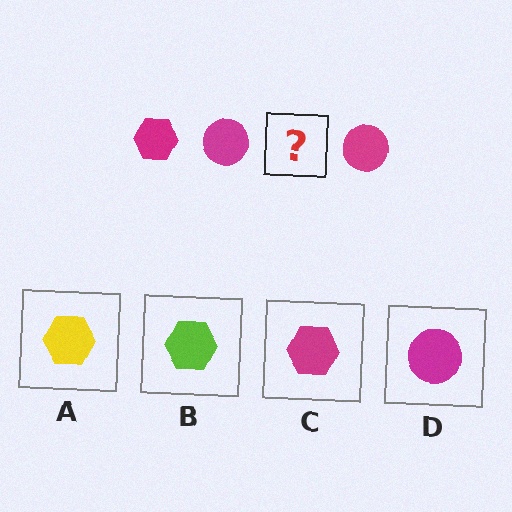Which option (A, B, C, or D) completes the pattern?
C.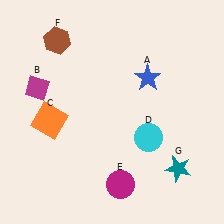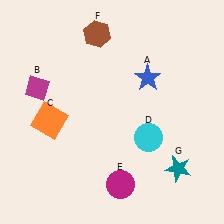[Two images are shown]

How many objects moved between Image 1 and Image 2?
1 object moved between the two images.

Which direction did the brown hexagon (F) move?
The brown hexagon (F) moved right.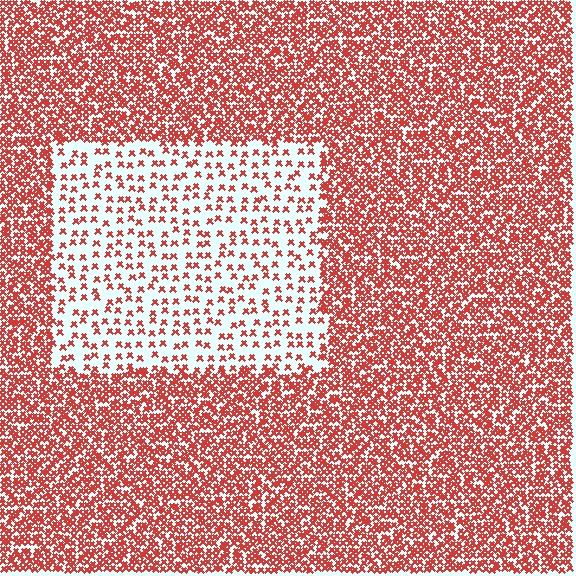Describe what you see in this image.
The image contains small red elements arranged at two different densities. A rectangle-shaped region is visible where the elements are less densely packed than the surrounding area.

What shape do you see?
I see a rectangle.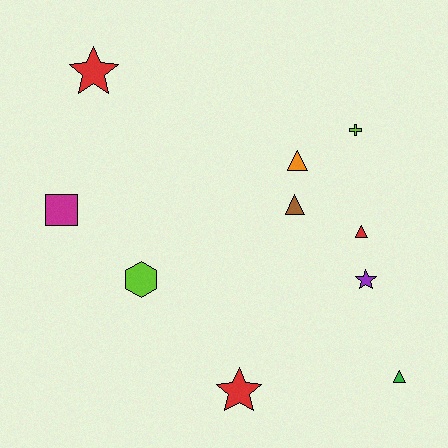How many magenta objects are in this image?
There is 1 magenta object.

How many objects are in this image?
There are 10 objects.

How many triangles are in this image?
There are 4 triangles.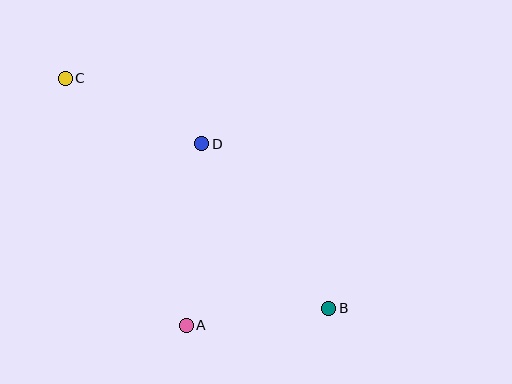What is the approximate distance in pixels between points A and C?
The distance between A and C is approximately 275 pixels.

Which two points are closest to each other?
Points A and B are closest to each other.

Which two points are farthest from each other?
Points B and C are farthest from each other.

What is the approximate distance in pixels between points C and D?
The distance between C and D is approximately 151 pixels.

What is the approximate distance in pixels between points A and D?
The distance between A and D is approximately 182 pixels.